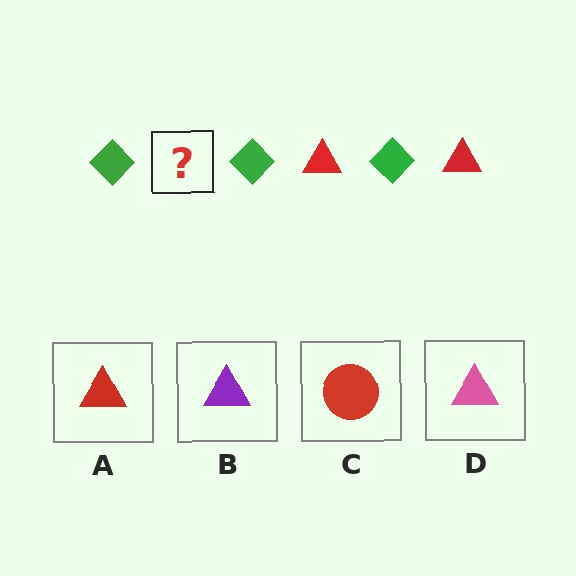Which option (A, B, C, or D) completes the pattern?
A.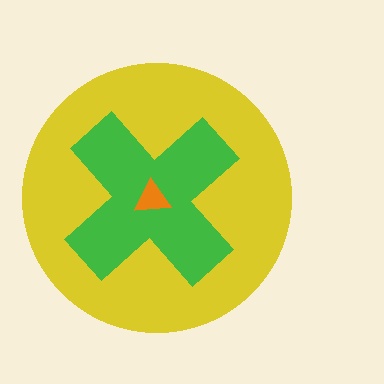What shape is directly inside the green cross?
The orange triangle.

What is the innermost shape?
The orange triangle.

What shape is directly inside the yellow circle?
The green cross.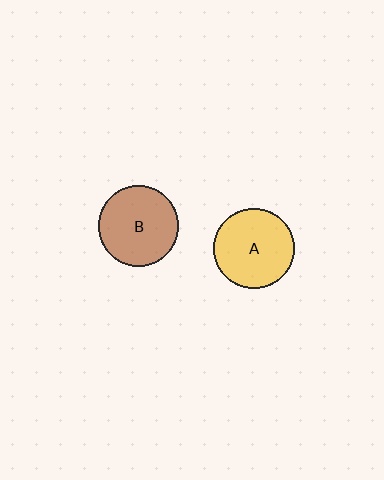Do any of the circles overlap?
No, none of the circles overlap.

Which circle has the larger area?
Circle A (yellow).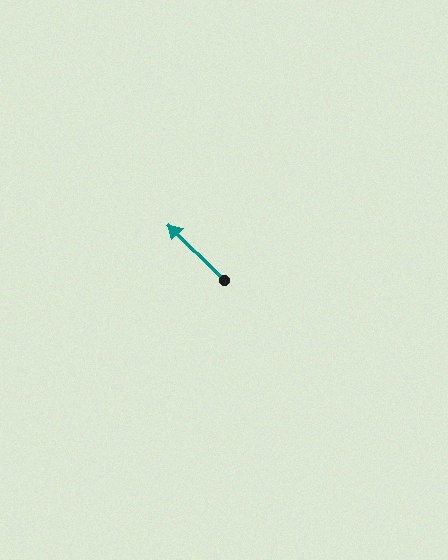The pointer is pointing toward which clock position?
Roughly 10 o'clock.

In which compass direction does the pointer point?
Northwest.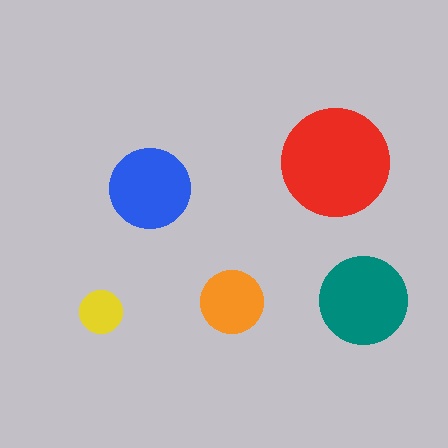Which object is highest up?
The red circle is topmost.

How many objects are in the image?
There are 5 objects in the image.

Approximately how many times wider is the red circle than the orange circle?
About 1.5 times wider.